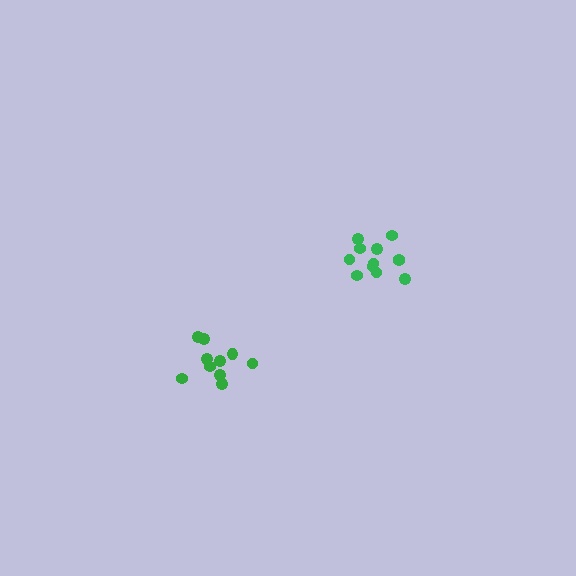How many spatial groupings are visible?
There are 2 spatial groupings.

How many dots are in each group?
Group 1: 12 dots, Group 2: 10 dots (22 total).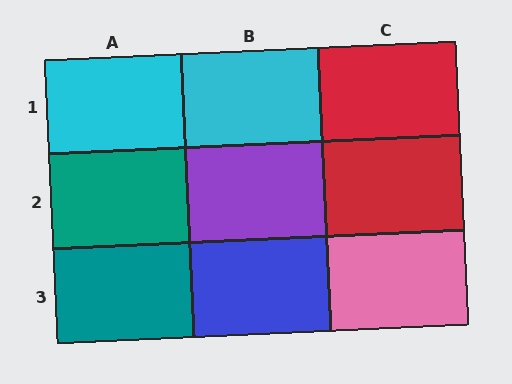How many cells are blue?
1 cell is blue.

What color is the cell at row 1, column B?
Cyan.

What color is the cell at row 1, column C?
Red.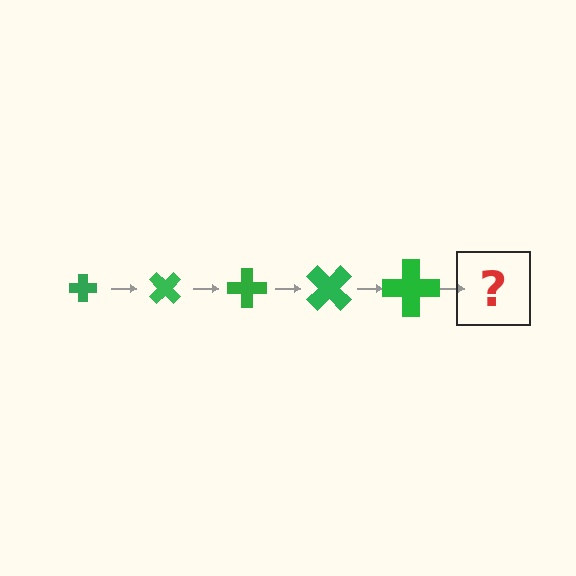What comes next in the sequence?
The next element should be a cross, larger than the previous one and rotated 225 degrees from the start.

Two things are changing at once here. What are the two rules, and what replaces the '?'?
The two rules are that the cross grows larger each step and it rotates 45 degrees each step. The '?' should be a cross, larger than the previous one and rotated 225 degrees from the start.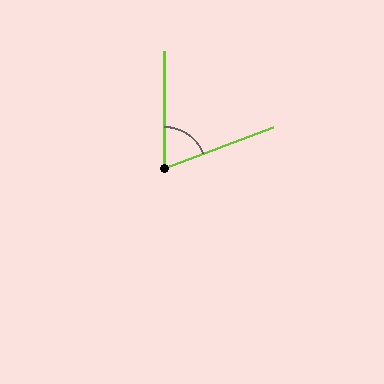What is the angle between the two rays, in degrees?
Approximately 69 degrees.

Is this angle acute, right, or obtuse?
It is acute.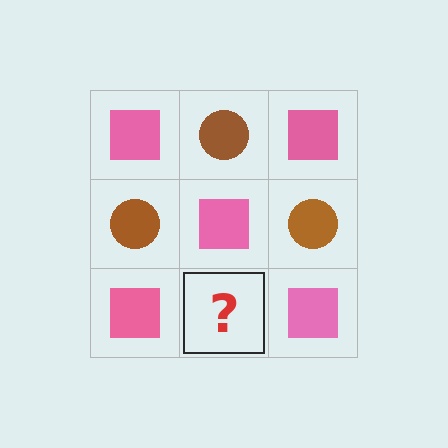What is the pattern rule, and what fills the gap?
The rule is that it alternates pink square and brown circle in a checkerboard pattern. The gap should be filled with a brown circle.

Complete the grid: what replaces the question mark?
The question mark should be replaced with a brown circle.